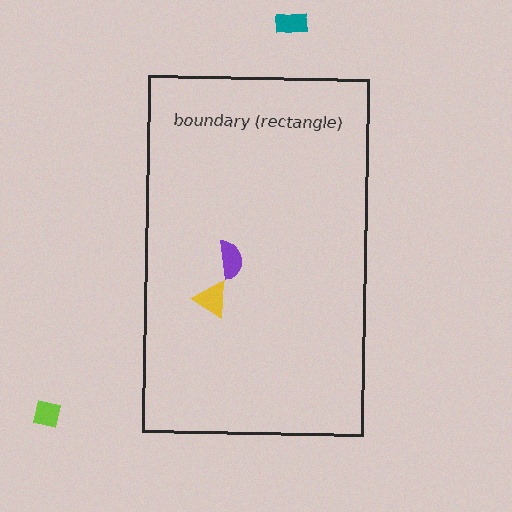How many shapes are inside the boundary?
2 inside, 2 outside.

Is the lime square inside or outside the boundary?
Outside.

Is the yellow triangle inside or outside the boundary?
Inside.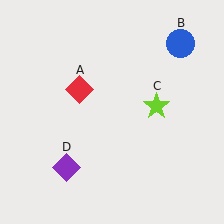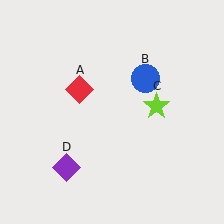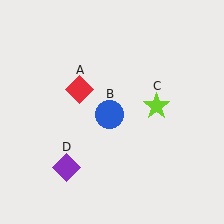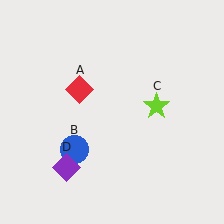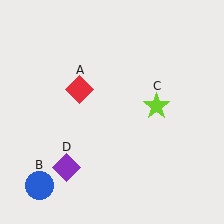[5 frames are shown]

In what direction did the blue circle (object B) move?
The blue circle (object B) moved down and to the left.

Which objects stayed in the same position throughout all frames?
Red diamond (object A) and lime star (object C) and purple diamond (object D) remained stationary.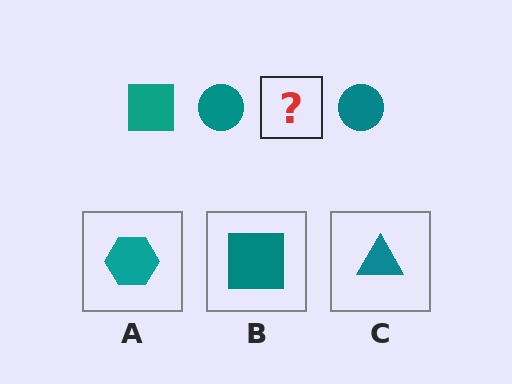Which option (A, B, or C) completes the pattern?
B.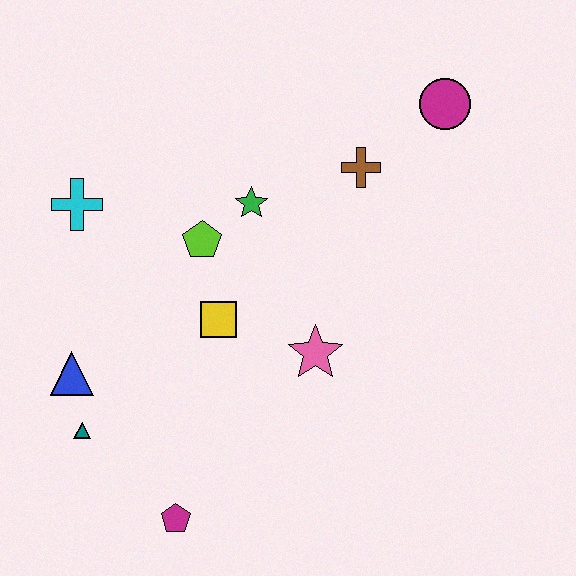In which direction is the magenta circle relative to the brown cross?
The magenta circle is to the right of the brown cross.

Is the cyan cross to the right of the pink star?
No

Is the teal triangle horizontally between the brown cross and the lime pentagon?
No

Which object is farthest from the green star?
The magenta pentagon is farthest from the green star.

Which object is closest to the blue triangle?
The teal triangle is closest to the blue triangle.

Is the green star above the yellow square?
Yes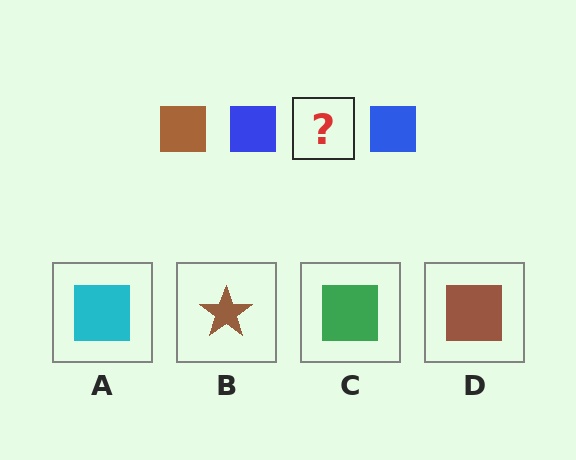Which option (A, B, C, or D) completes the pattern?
D.